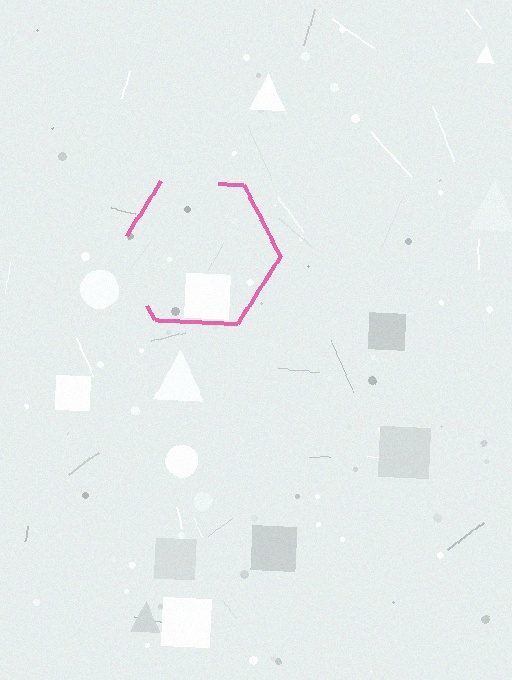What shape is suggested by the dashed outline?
The dashed outline suggests a hexagon.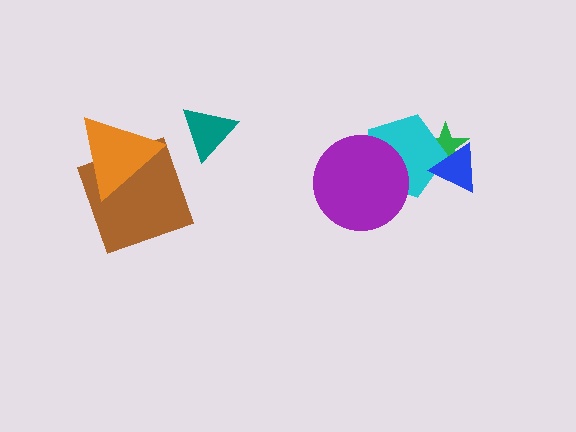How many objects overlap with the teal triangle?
0 objects overlap with the teal triangle.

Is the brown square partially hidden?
Yes, it is partially covered by another shape.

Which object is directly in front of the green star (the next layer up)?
The cyan pentagon is directly in front of the green star.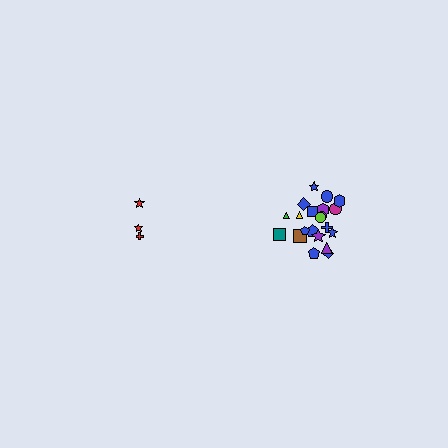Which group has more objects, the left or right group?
The right group.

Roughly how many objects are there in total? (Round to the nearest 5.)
Roughly 25 objects in total.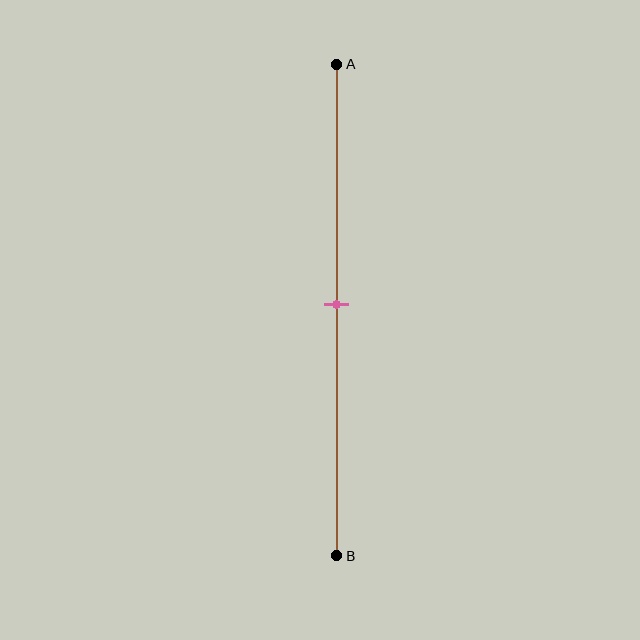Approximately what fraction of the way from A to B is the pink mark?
The pink mark is approximately 50% of the way from A to B.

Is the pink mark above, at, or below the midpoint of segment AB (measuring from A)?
The pink mark is approximately at the midpoint of segment AB.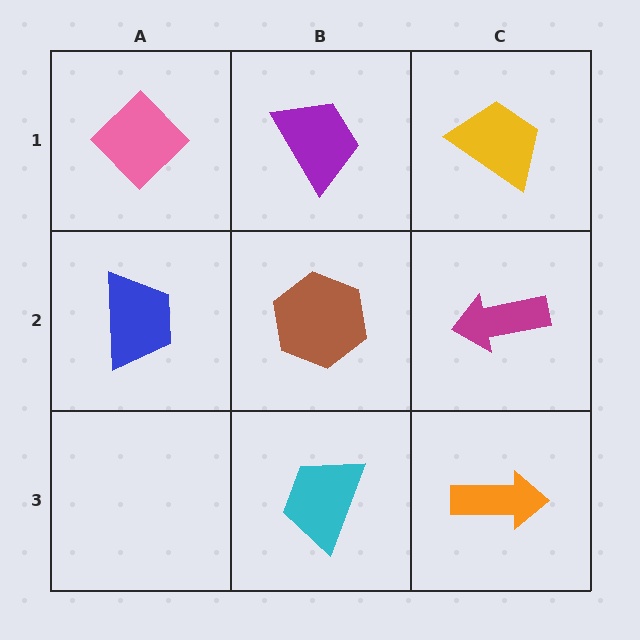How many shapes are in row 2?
3 shapes.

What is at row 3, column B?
A cyan trapezoid.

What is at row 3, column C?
An orange arrow.